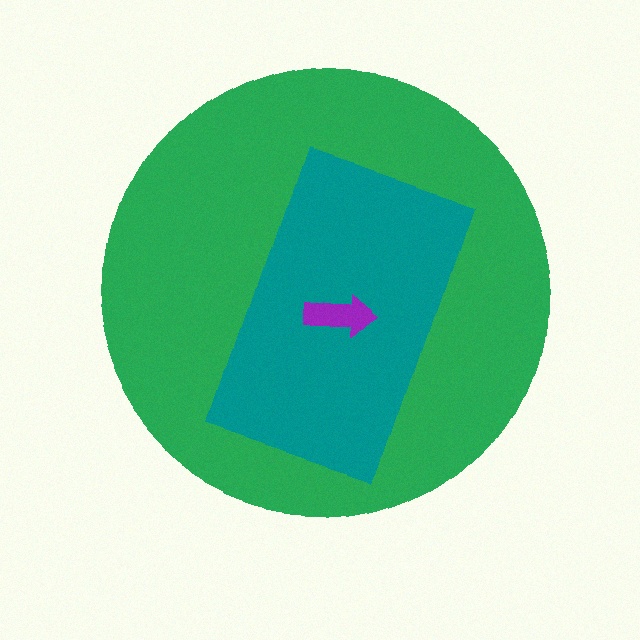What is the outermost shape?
The green circle.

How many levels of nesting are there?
3.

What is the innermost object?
The purple arrow.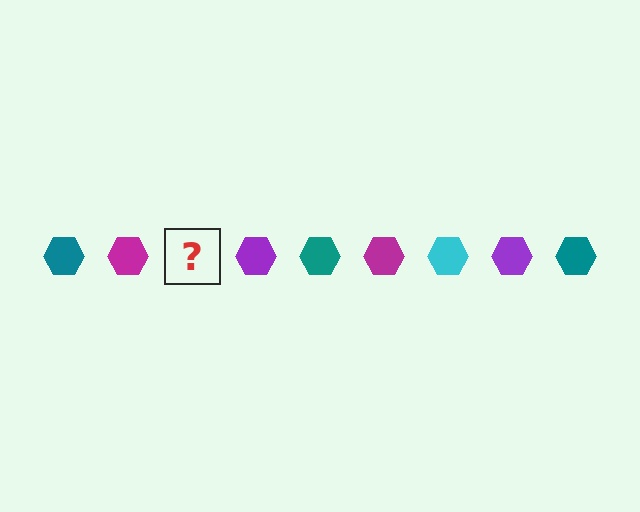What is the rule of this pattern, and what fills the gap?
The rule is that the pattern cycles through teal, magenta, cyan, purple hexagons. The gap should be filled with a cyan hexagon.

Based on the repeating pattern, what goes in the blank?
The blank should be a cyan hexagon.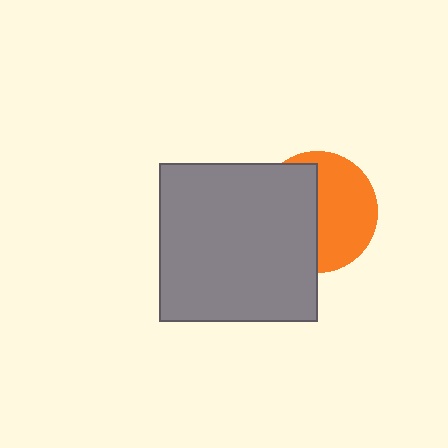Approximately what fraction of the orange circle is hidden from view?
Roughly 47% of the orange circle is hidden behind the gray square.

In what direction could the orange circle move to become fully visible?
The orange circle could move right. That would shift it out from behind the gray square entirely.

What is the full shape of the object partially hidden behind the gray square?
The partially hidden object is an orange circle.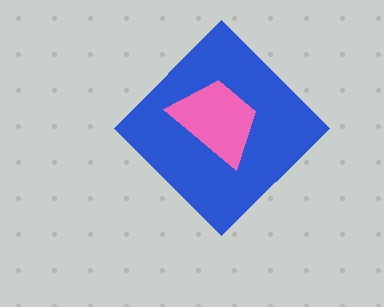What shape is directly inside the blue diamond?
The pink trapezoid.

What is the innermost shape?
The pink trapezoid.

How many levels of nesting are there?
2.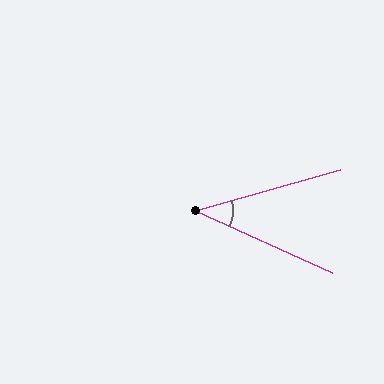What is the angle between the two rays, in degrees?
Approximately 40 degrees.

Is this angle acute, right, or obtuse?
It is acute.